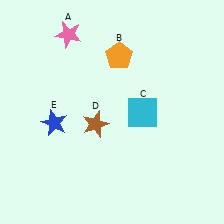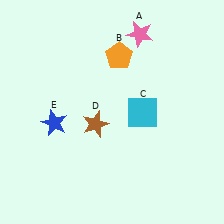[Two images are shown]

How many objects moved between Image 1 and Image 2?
1 object moved between the two images.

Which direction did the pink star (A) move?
The pink star (A) moved right.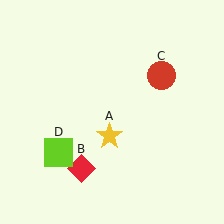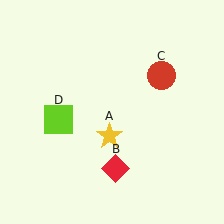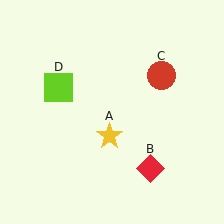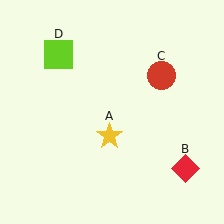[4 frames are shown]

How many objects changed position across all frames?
2 objects changed position: red diamond (object B), lime square (object D).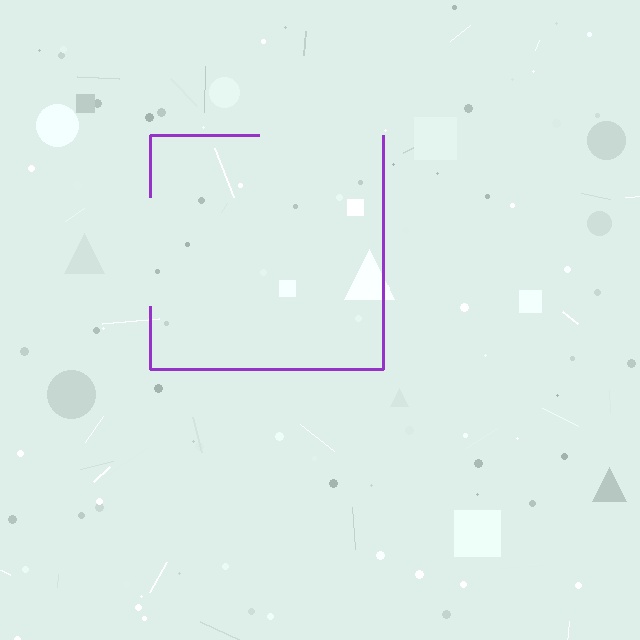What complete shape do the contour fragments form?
The contour fragments form a square.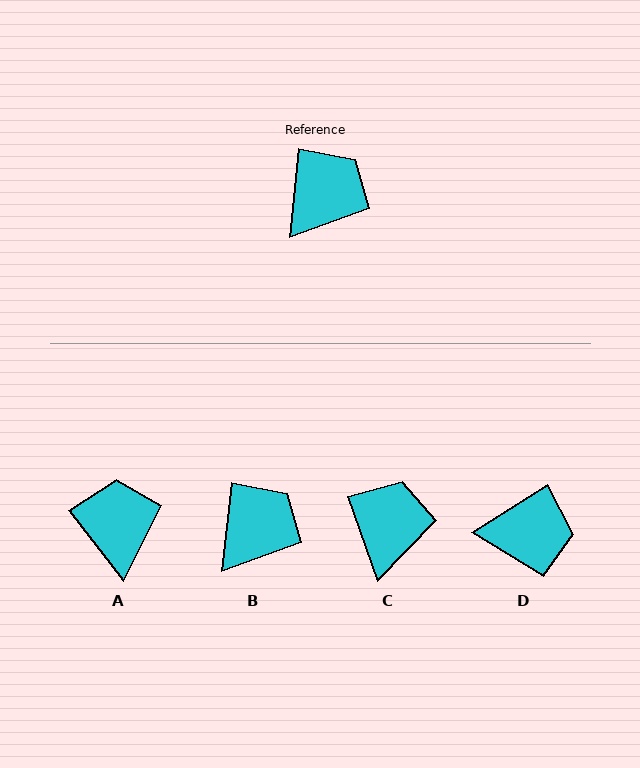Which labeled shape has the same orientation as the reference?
B.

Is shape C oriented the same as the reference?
No, it is off by about 26 degrees.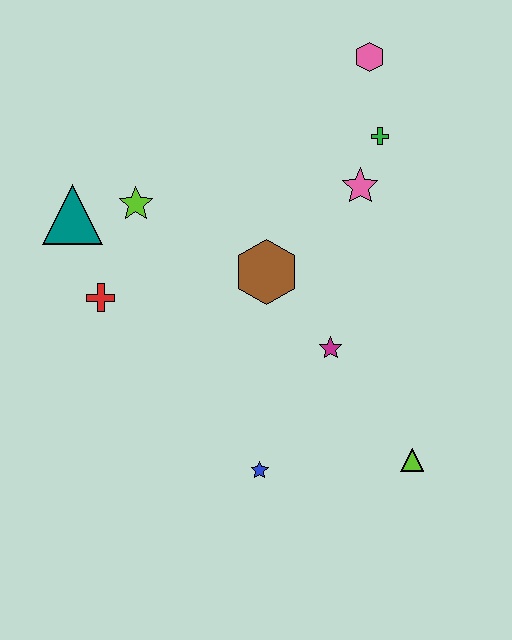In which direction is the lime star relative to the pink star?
The lime star is to the left of the pink star.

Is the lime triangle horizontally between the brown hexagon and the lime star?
No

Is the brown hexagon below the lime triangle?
No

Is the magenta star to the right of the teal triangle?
Yes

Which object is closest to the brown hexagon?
The magenta star is closest to the brown hexagon.